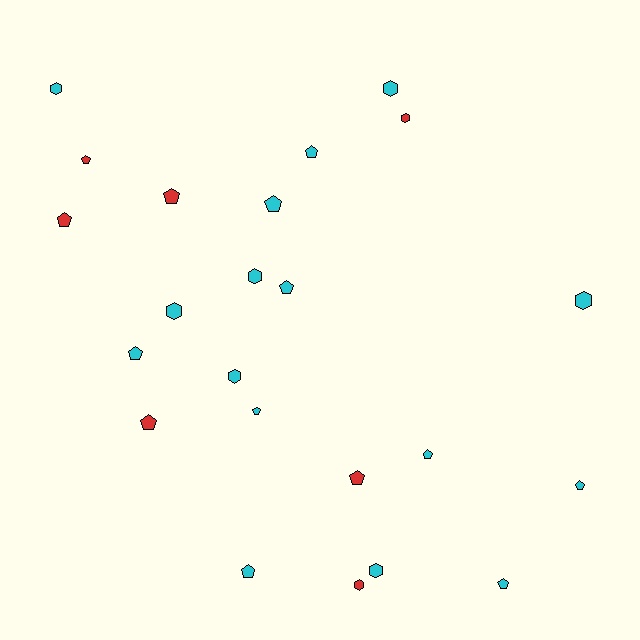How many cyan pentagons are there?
There are 9 cyan pentagons.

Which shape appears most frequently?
Pentagon, with 14 objects.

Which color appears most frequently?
Cyan, with 16 objects.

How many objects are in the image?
There are 23 objects.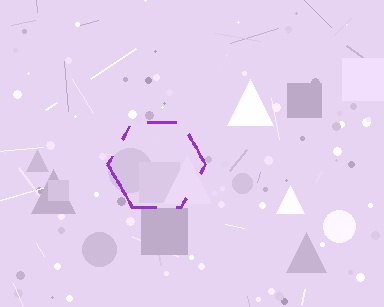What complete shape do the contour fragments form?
The contour fragments form a hexagon.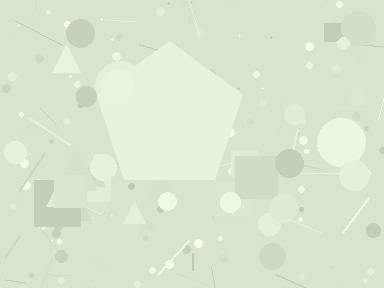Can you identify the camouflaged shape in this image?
The camouflaged shape is a pentagon.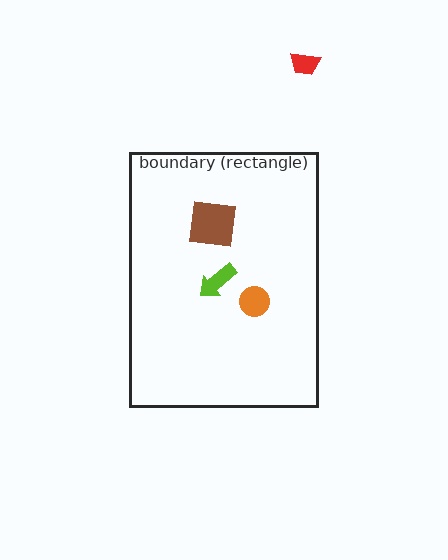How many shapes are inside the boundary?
3 inside, 1 outside.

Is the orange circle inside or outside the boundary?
Inside.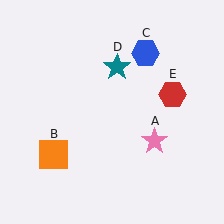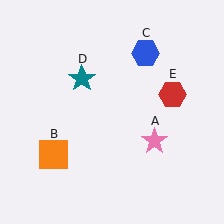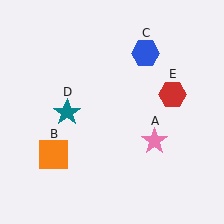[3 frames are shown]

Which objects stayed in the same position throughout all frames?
Pink star (object A) and orange square (object B) and blue hexagon (object C) and red hexagon (object E) remained stationary.